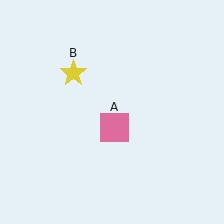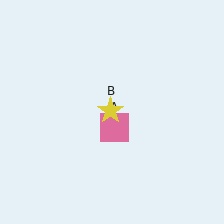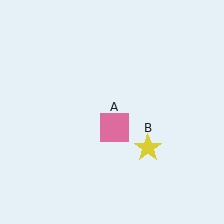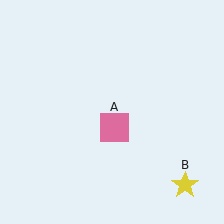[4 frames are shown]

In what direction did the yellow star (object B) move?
The yellow star (object B) moved down and to the right.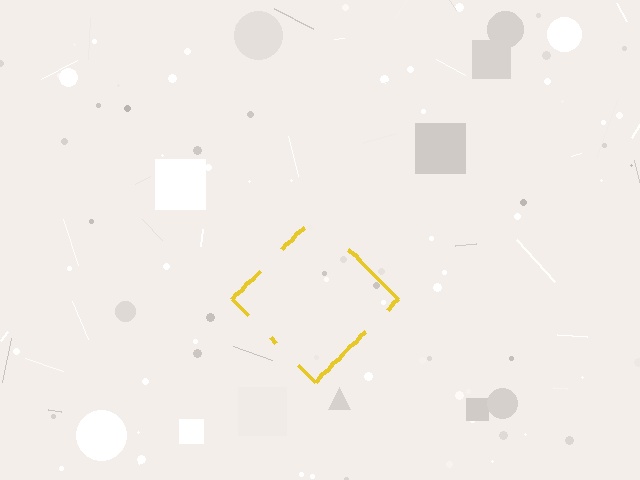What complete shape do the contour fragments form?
The contour fragments form a diamond.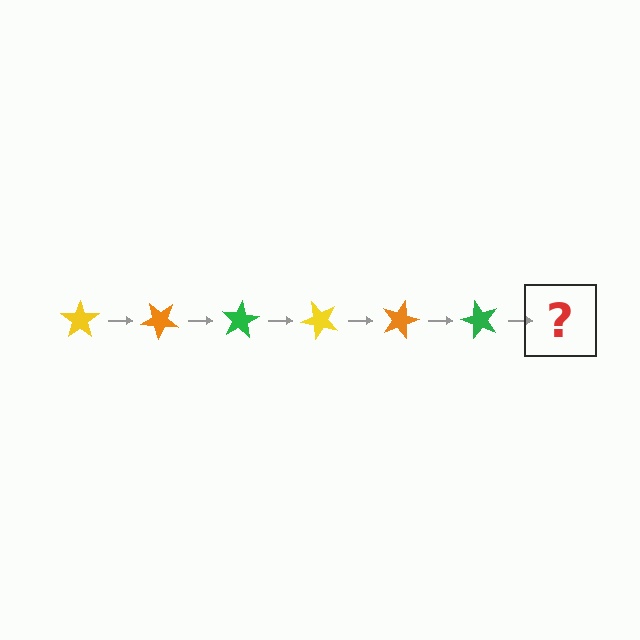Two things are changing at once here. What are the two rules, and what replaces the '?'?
The two rules are that it rotates 40 degrees each step and the color cycles through yellow, orange, and green. The '?' should be a yellow star, rotated 240 degrees from the start.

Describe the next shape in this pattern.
It should be a yellow star, rotated 240 degrees from the start.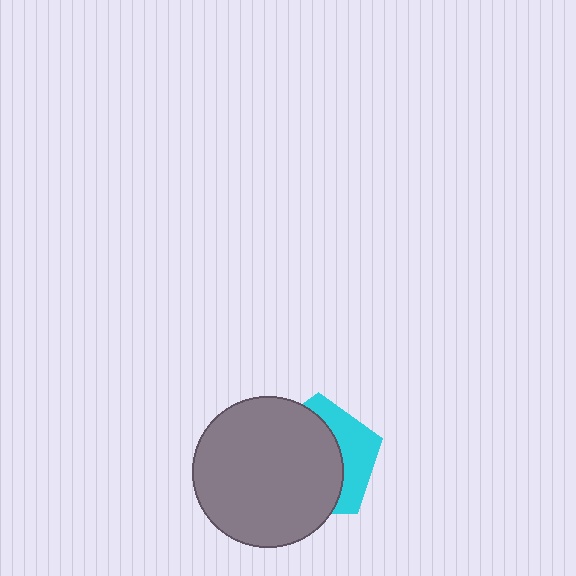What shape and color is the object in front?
The object in front is a gray circle.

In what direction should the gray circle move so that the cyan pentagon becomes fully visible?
The gray circle should move left. That is the shortest direction to clear the overlap and leave the cyan pentagon fully visible.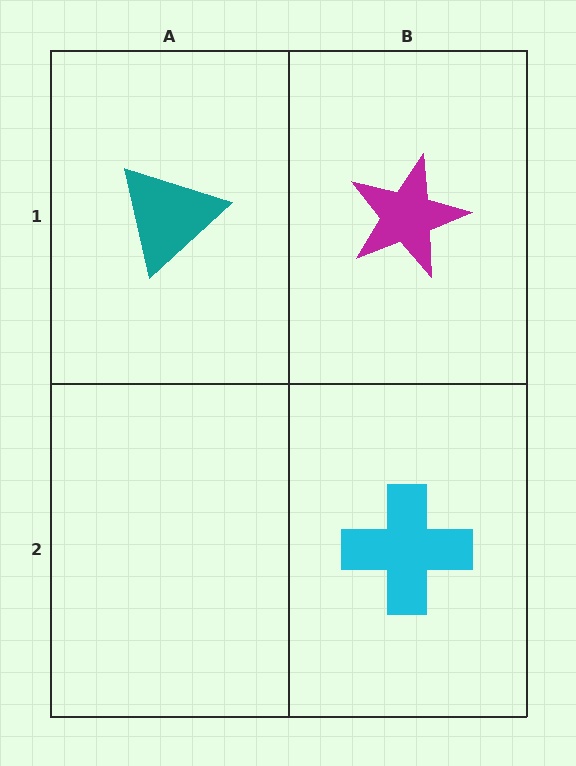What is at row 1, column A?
A teal triangle.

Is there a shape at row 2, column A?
No, that cell is empty.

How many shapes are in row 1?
2 shapes.